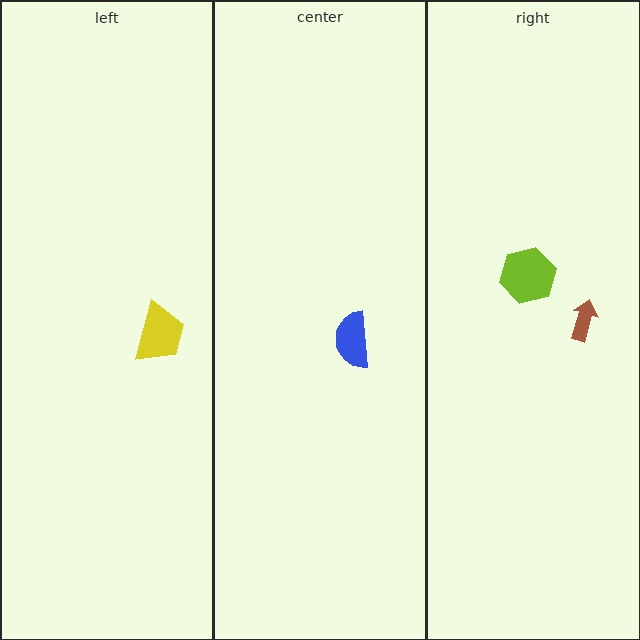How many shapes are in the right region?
2.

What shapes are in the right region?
The lime hexagon, the brown arrow.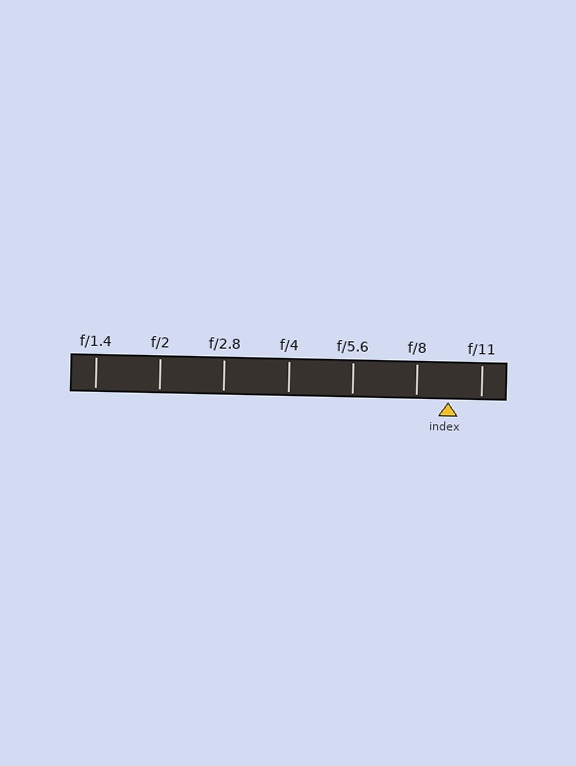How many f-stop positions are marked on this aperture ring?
There are 7 f-stop positions marked.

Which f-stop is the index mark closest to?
The index mark is closest to f/8.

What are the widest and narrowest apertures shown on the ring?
The widest aperture shown is f/1.4 and the narrowest is f/11.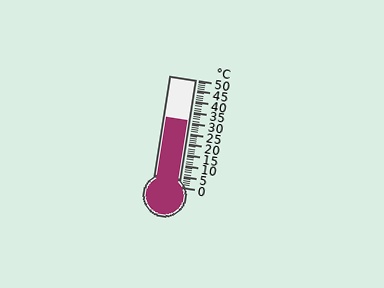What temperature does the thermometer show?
The thermometer shows approximately 31°C.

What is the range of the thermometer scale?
The thermometer scale ranges from 0°C to 50°C.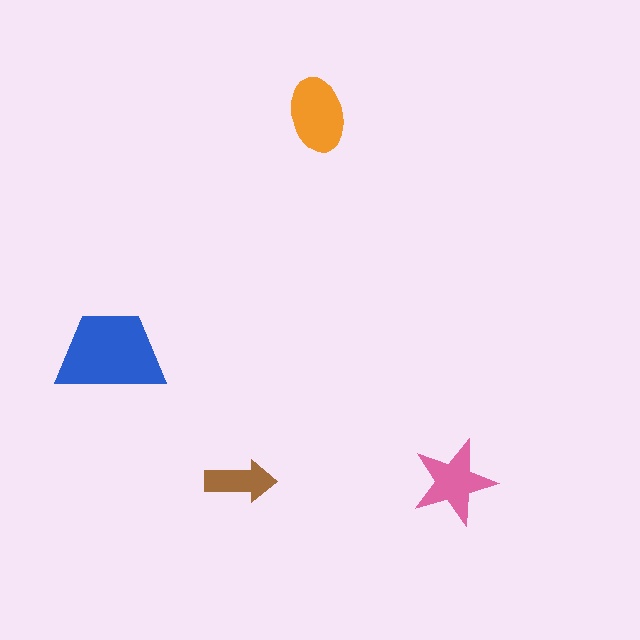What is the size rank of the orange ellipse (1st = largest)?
2nd.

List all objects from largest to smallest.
The blue trapezoid, the orange ellipse, the pink star, the brown arrow.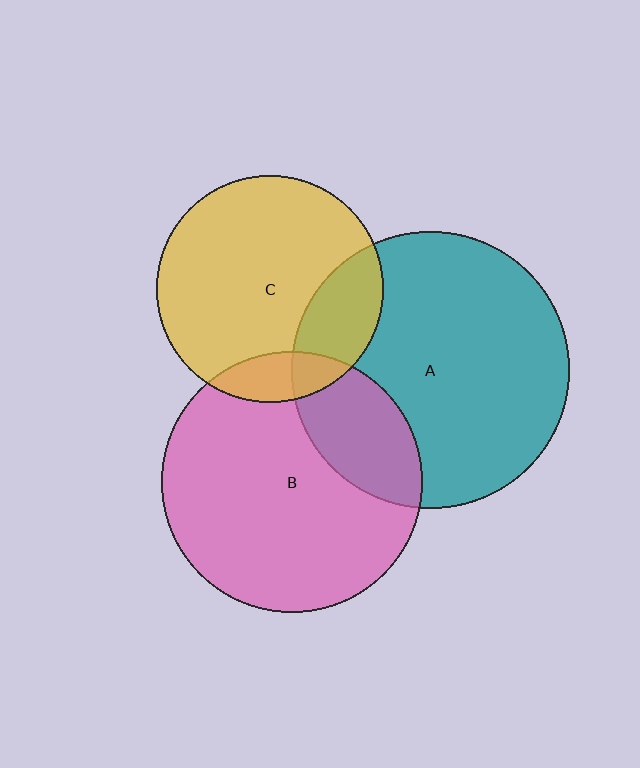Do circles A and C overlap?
Yes.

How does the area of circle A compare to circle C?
Approximately 1.5 times.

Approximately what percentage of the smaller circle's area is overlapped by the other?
Approximately 20%.